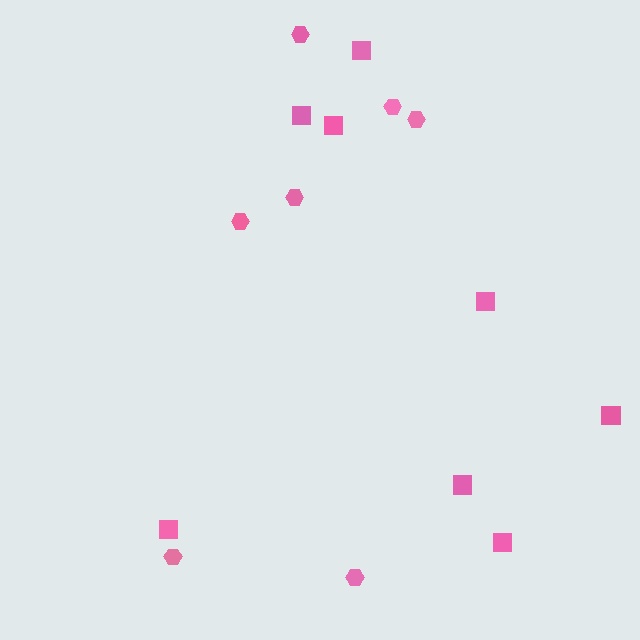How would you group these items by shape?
There are 2 groups: one group of squares (8) and one group of hexagons (7).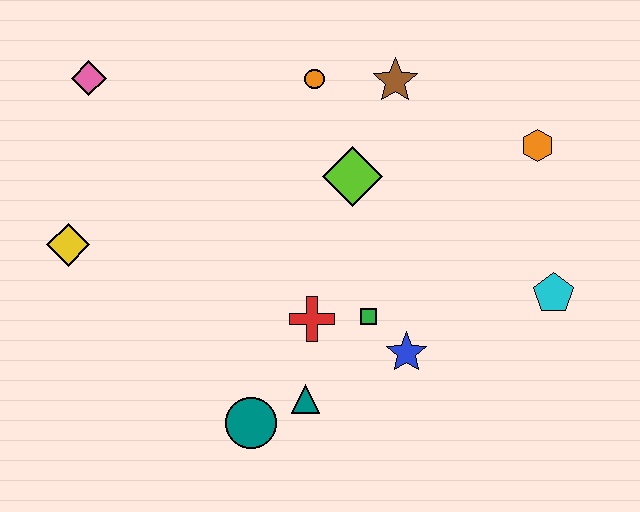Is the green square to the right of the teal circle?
Yes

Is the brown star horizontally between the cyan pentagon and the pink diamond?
Yes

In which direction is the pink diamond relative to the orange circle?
The pink diamond is to the left of the orange circle.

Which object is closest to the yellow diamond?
The pink diamond is closest to the yellow diamond.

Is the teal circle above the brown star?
No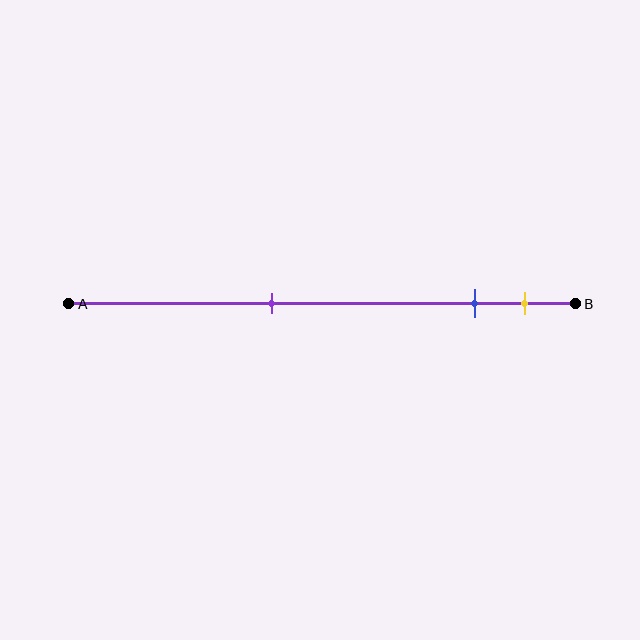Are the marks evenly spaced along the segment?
No, the marks are not evenly spaced.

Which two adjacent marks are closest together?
The blue and yellow marks are the closest adjacent pair.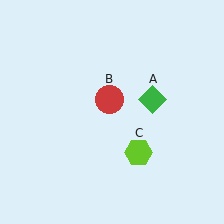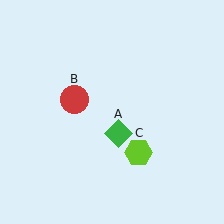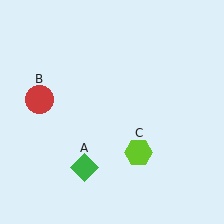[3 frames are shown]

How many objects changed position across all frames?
2 objects changed position: green diamond (object A), red circle (object B).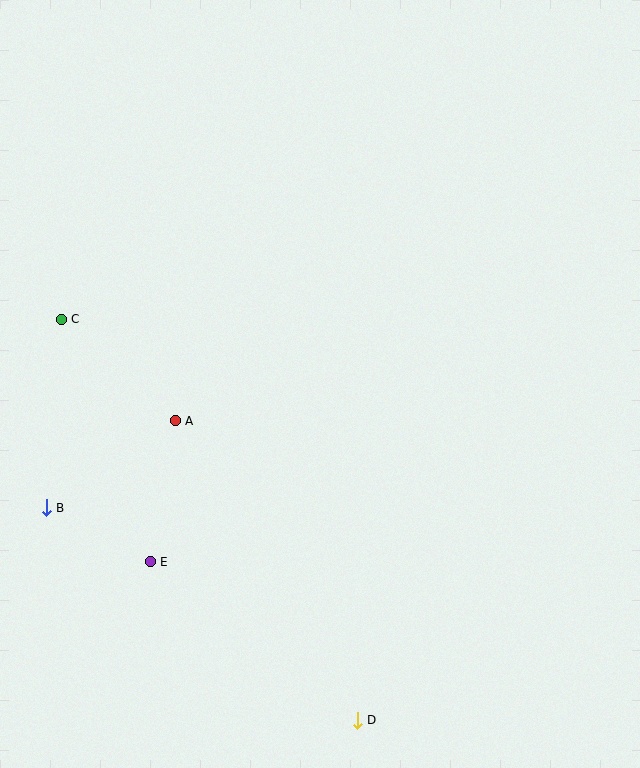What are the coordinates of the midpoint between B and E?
The midpoint between B and E is at (98, 535).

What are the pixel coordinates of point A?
Point A is at (175, 421).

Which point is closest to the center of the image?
Point A at (175, 421) is closest to the center.